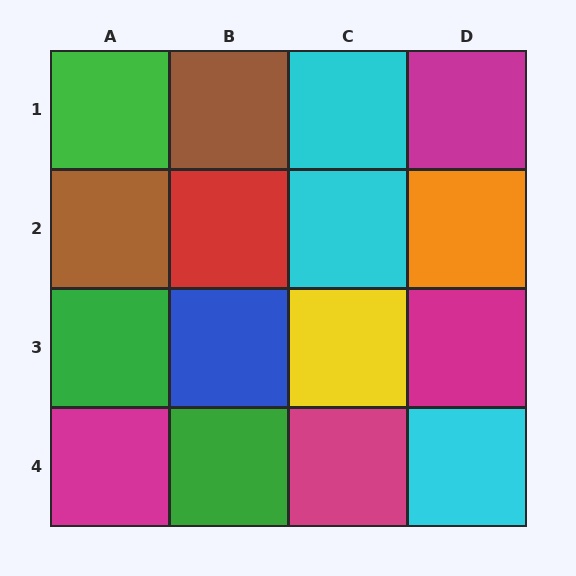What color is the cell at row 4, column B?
Green.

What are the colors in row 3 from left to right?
Green, blue, yellow, magenta.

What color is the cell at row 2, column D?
Orange.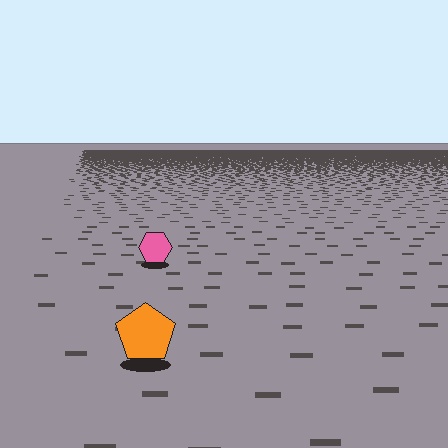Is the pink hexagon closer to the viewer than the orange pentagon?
No. The orange pentagon is closer — you can tell from the texture gradient: the ground texture is coarser near it.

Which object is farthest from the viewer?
The pink hexagon is farthest from the viewer. It appears smaller and the ground texture around it is denser.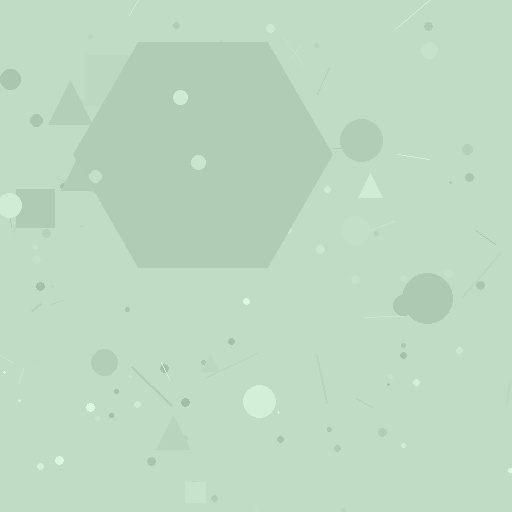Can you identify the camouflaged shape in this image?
The camouflaged shape is a hexagon.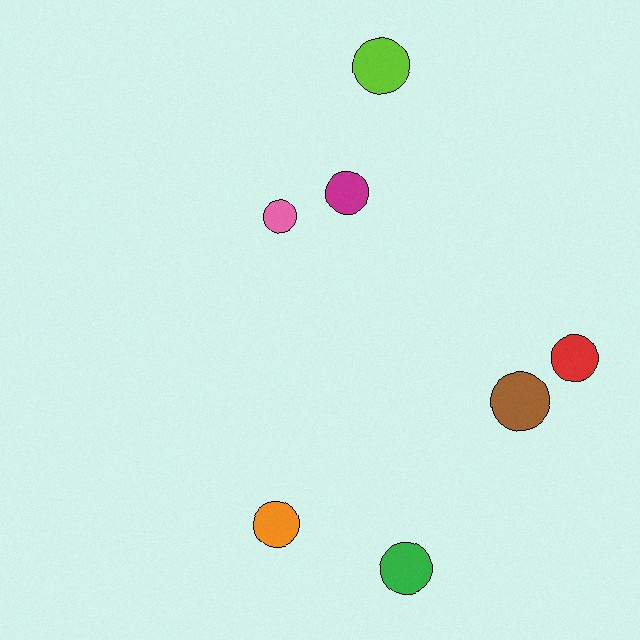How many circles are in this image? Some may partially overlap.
There are 7 circles.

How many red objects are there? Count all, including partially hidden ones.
There is 1 red object.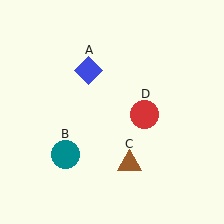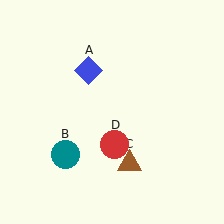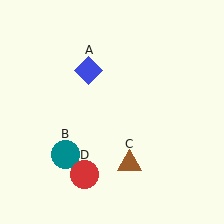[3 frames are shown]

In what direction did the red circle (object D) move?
The red circle (object D) moved down and to the left.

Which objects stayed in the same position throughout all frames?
Blue diamond (object A) and teal circle (object B) and brown triangle (object C) remained stationary.